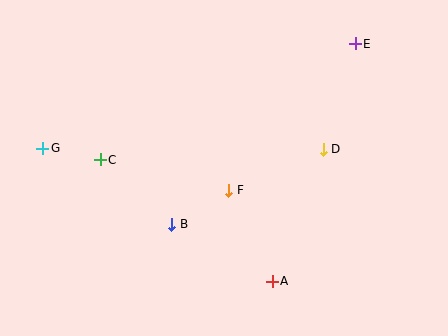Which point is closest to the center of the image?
Point F at (229, 190) is closest to the center.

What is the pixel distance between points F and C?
The distance between F and C is 132 pixels.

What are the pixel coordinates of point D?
Point D is at (323, 149).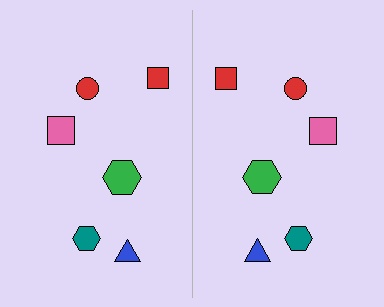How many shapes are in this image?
There are 12 shapes in this image.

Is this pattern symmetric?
Yes, this pattern has bilateral (reflection) symmetry.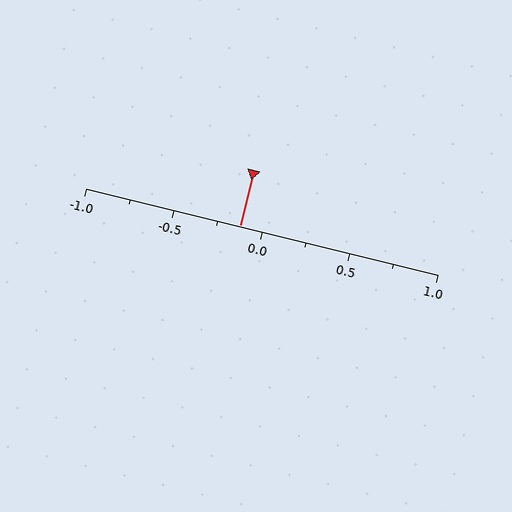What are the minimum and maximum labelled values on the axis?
The axis runs from -1.0 to 1.0.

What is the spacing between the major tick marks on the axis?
The major ticks are spaced 0.5 apart.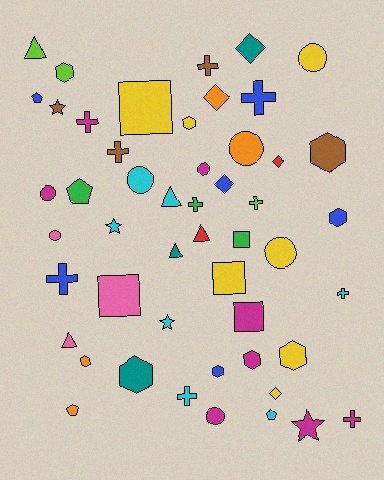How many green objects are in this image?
There are 3 green objects.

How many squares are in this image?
There are 5 squares.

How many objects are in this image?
There are 50 objects.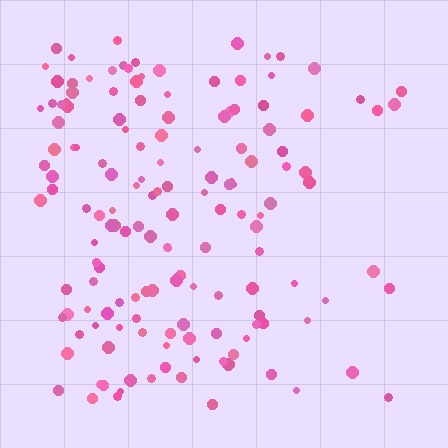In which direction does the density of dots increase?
From right to left, with the left side densest.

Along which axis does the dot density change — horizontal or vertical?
Horizontal.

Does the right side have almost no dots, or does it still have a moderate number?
Still a moderate number, just noticeably fewer than the left.